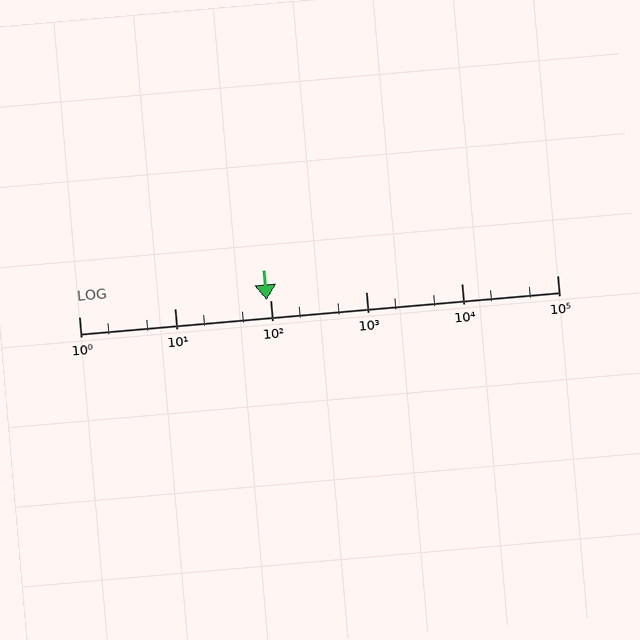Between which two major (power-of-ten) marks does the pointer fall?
The pointer is between 10 and 100.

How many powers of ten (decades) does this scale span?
The scale spans 5 decades, from 1 to 100000.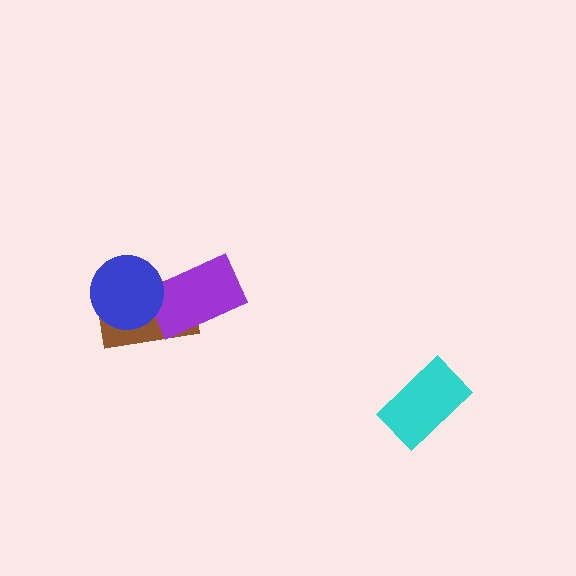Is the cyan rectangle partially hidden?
No, no other shape covers it.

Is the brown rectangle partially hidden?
Yes, it is partially covered by another shape.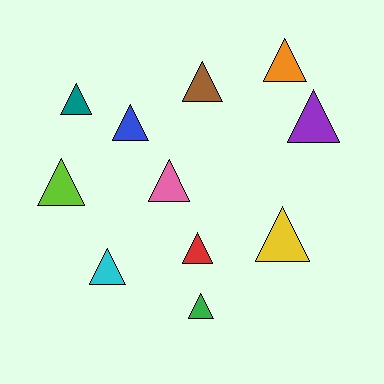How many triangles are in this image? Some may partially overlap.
There are 11 triangles.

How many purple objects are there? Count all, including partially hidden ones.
There is 1 purple object.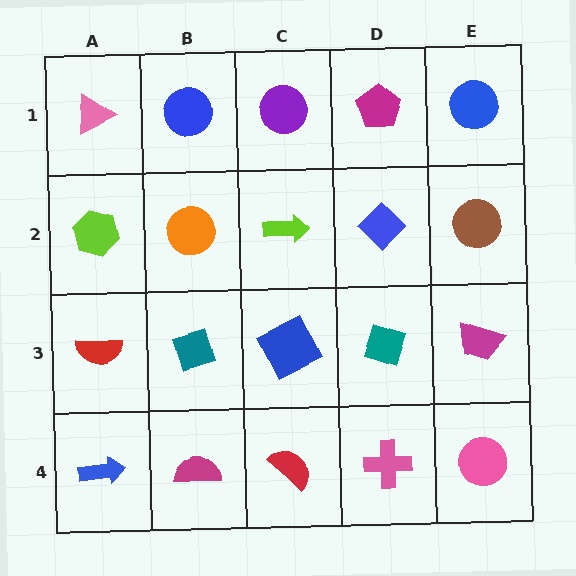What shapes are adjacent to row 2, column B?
A blue circle (row 1, column B), a teal diamond (row 3, column B), a lime hexagon (row 2, column A), a lime arrow (row 2, column C).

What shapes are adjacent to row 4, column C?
A blue square (row 3, column C), a magenta semicircle (row 4, column B), a pink cross (row 4, column D).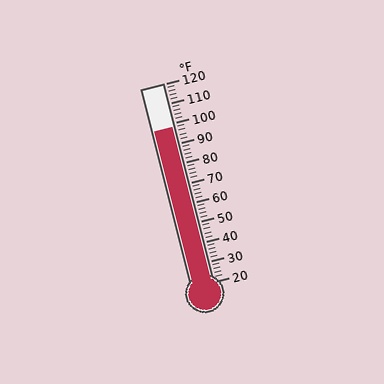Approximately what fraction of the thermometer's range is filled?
The thermometer is filled to approximately 80% of its range.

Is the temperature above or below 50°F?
The temperature is above 50°F.